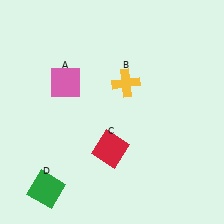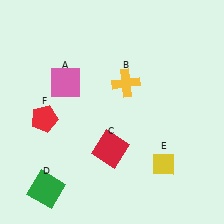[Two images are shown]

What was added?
A yellow diamond (E), a red pentagon (F) were added in Image 2.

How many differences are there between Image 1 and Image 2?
There are 2 differences between the two images.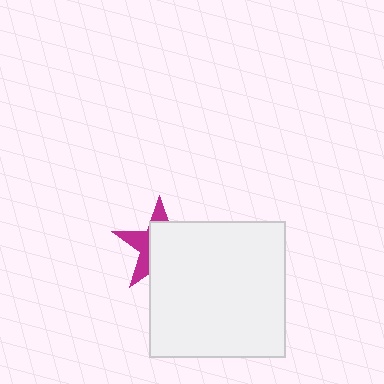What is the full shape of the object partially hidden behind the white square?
The partially hidden object is a magenta star.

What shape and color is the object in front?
The object in front is a white square.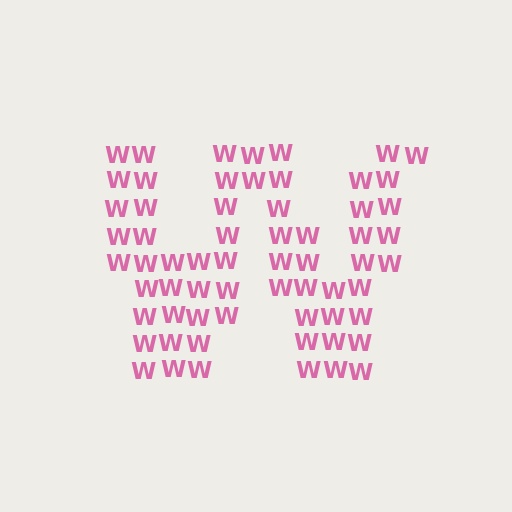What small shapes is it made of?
It is made of small letter W's.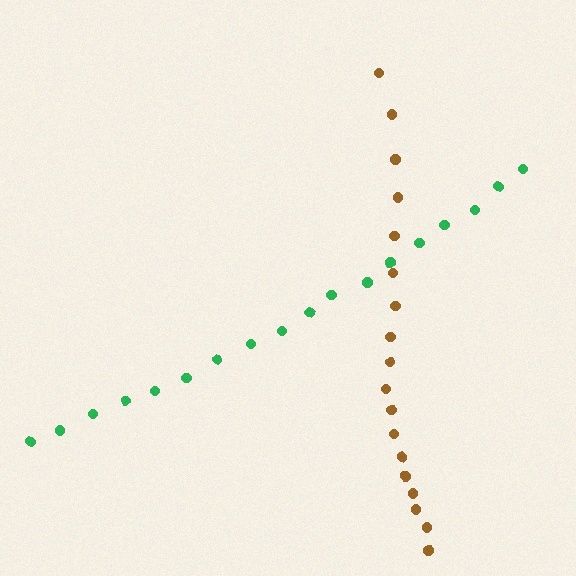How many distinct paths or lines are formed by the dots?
There are 2 distinct paths.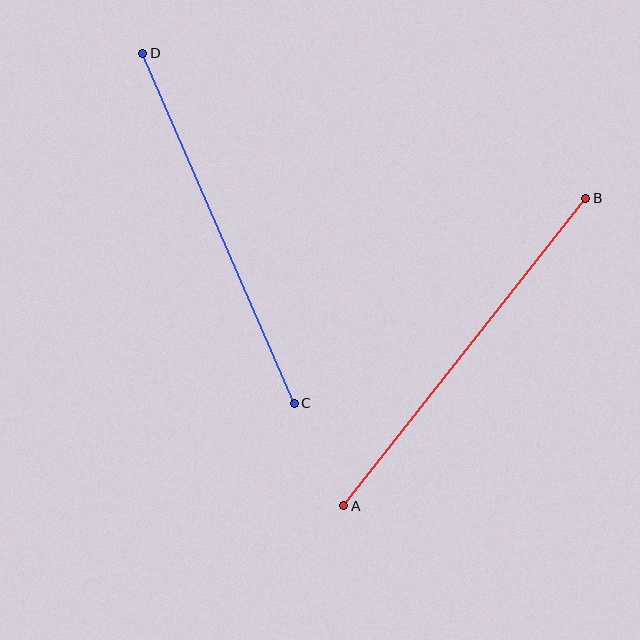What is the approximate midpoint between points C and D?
The midpoint is at approximately (218, 228) pixels.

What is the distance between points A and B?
The distance is approximately 391 pixels.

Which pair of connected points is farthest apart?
Points A and B are farthest apart.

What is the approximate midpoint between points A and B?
The midpoint is at approximately (465, 352) pixels.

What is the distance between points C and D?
The distance is approximately 381 pixels.